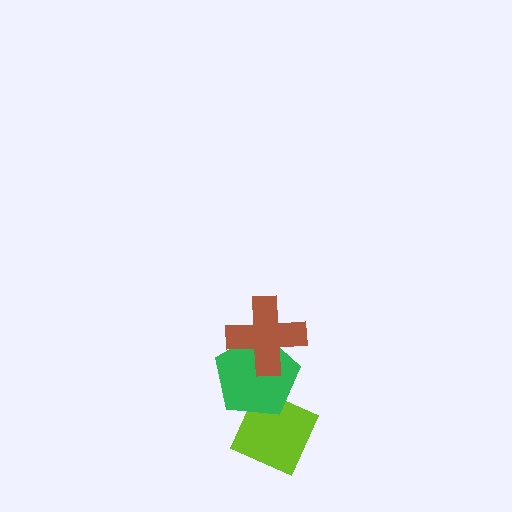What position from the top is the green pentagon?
The green pentagon is 2nd from the top.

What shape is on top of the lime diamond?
The green pentagon is on top of the lime diamond.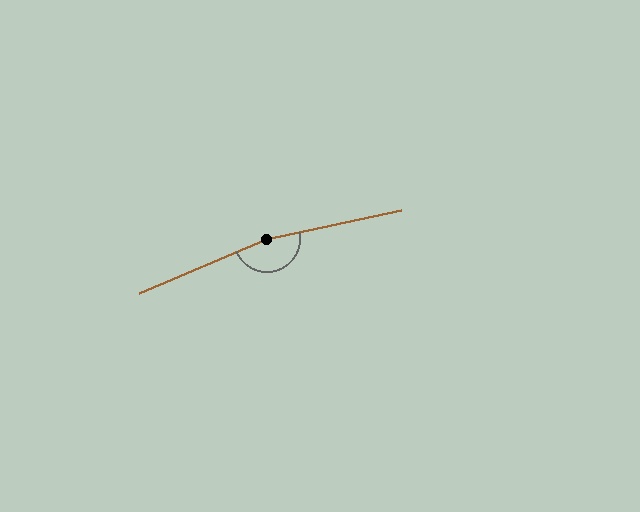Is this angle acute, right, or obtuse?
It is obtuse.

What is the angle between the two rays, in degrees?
Approximately 169 degrees.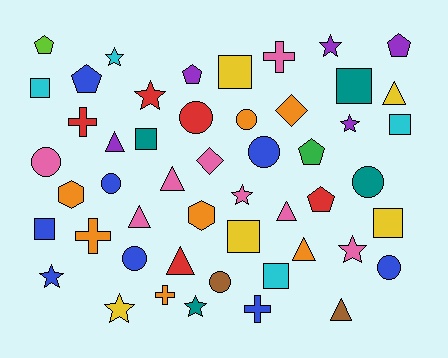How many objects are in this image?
There are 50 objects.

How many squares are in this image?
There are 9 squares.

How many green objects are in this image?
There is 1 green object.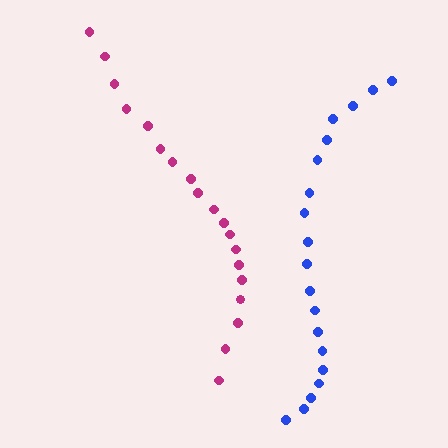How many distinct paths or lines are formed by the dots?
There are 2 distinct paths.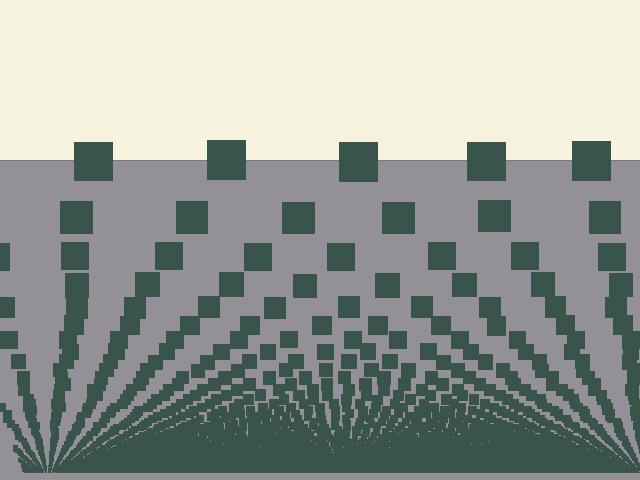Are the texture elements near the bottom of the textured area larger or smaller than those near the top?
Smaller. The gradient is inverted — elements near the bottom are smaller and denser.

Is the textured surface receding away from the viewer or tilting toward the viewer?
The surface appears to tilt toward the viewer. Texture elements get larger and sparser toward the top.